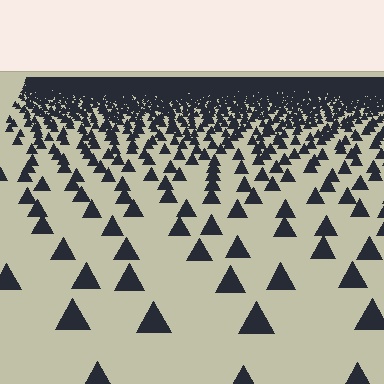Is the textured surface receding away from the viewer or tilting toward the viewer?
The surface is receding away from the viewer. Texture elements get smaller and denser toward the top.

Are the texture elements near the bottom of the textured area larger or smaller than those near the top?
Larger. Near the bottom, elements are closer to the viewer and appear at a bigger on-screen size.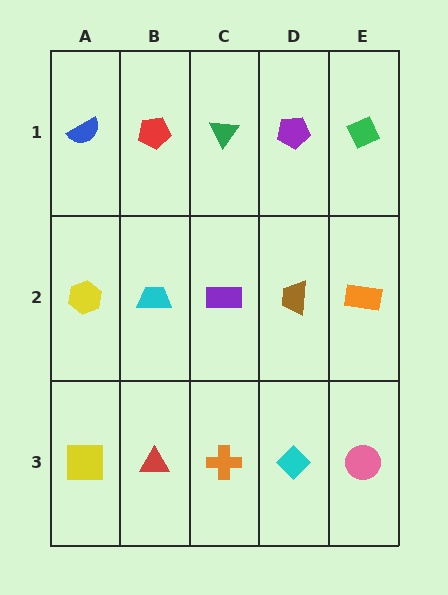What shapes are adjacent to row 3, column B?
A cyan trapezoid (row 2, column B), a yellow square (row 3, column A), an orange cross (row 3, column C).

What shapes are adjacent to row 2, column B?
A red pentagon (row 1, column B), a red triangle (row 3, column B), a yellow hexagon (row 2, column A), a purple rectangle (row 2, column C).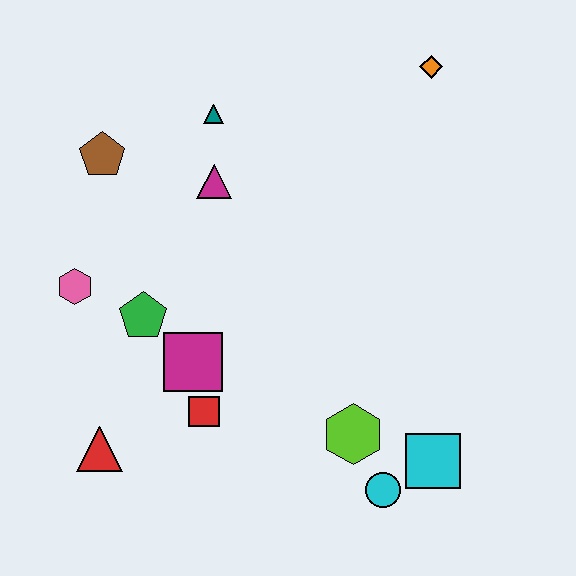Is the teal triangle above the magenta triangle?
Yes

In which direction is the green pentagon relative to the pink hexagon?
The green pentagon is to the right of the pink hexagon.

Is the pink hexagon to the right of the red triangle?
No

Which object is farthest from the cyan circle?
The brown pentagon is farthest from the cyan circle.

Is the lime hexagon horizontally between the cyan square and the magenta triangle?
Yes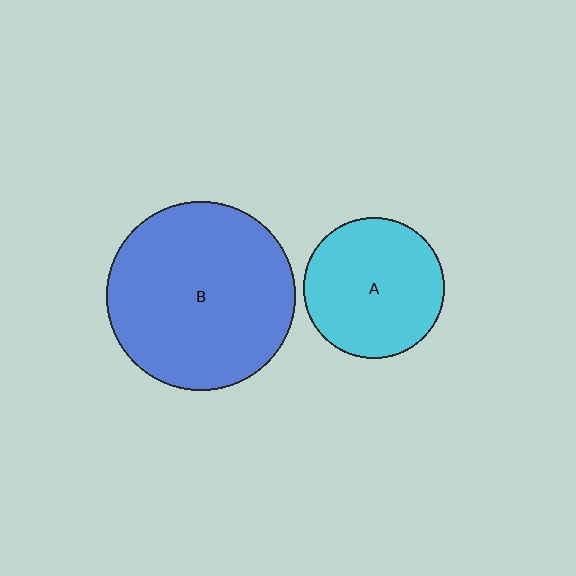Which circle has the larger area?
Circle B (blue).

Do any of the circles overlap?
No, none of the circles overlap.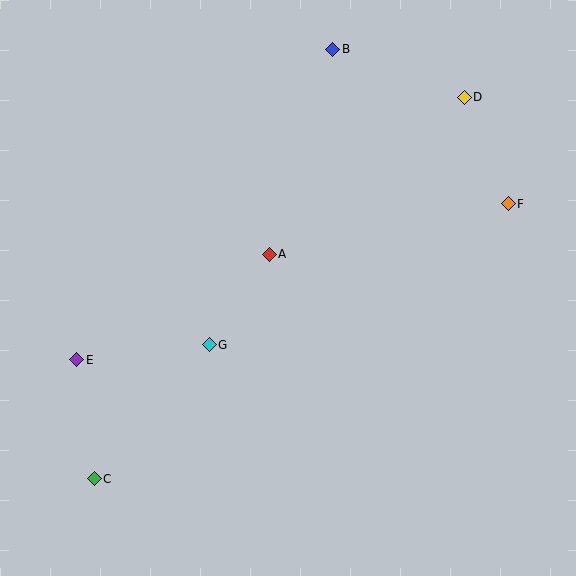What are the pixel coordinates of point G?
Point G is at (209, 345).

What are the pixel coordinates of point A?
Point A is at (269, 254).